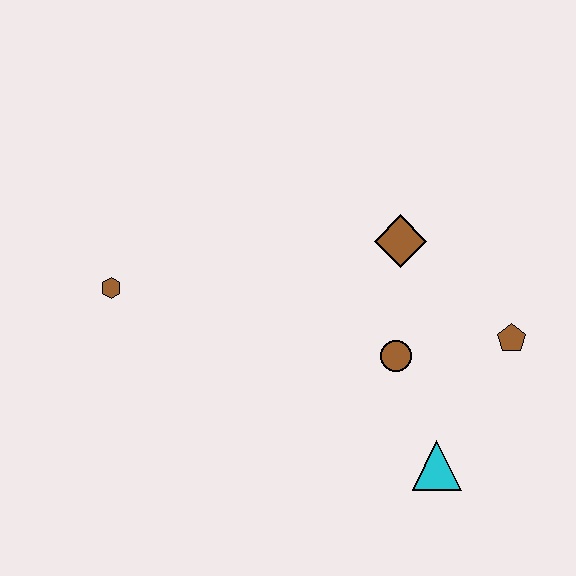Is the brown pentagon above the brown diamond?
No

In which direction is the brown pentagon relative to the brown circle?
The brown pentagon is to the right of the brown circle.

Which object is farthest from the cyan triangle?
The brown hexagon is farthest from the cyan triangle.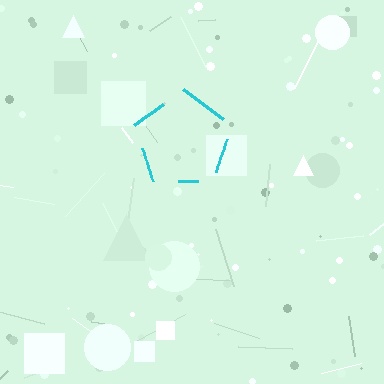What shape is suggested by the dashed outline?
The dashed outline suggests a pentagon.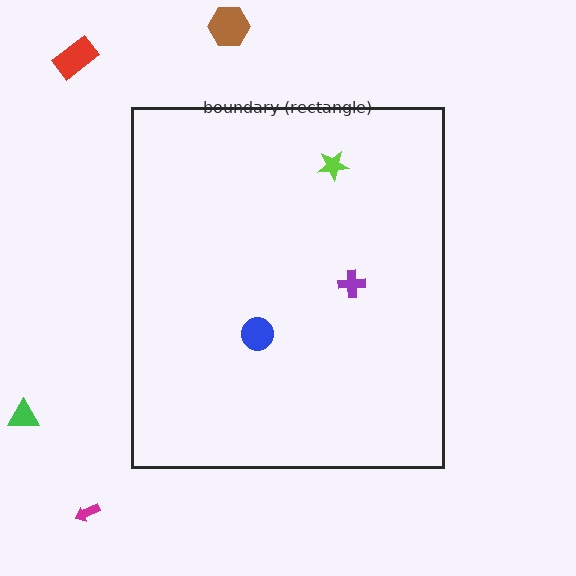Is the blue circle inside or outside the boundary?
Inside.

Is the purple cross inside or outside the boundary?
Inside.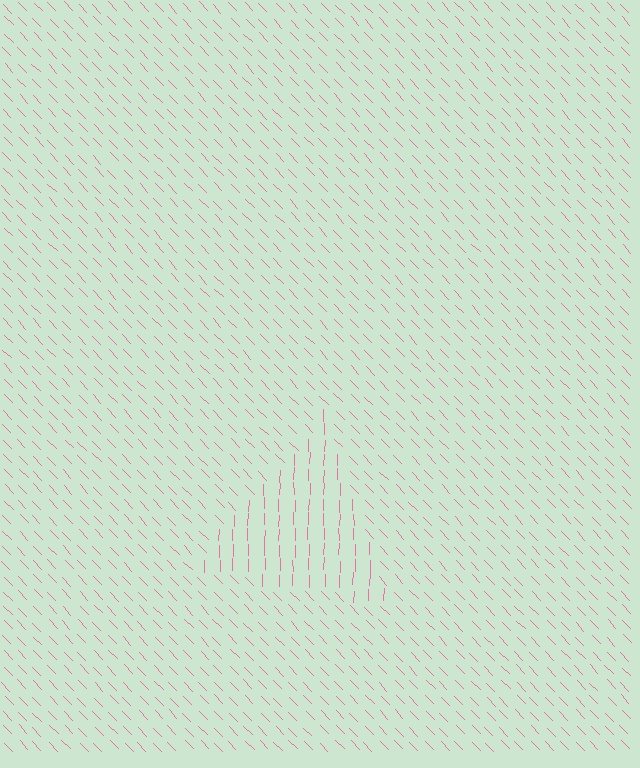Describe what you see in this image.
The image is filled with small pink line segments. A triangle region in the image has lines oriented differently from the surrounding lines, creating a visible texture boundary.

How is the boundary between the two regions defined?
The boundary is defined purely by a change in line orientation (approximately 45 degrees difference). All lines are the same color and thickness.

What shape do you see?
I see a triangle.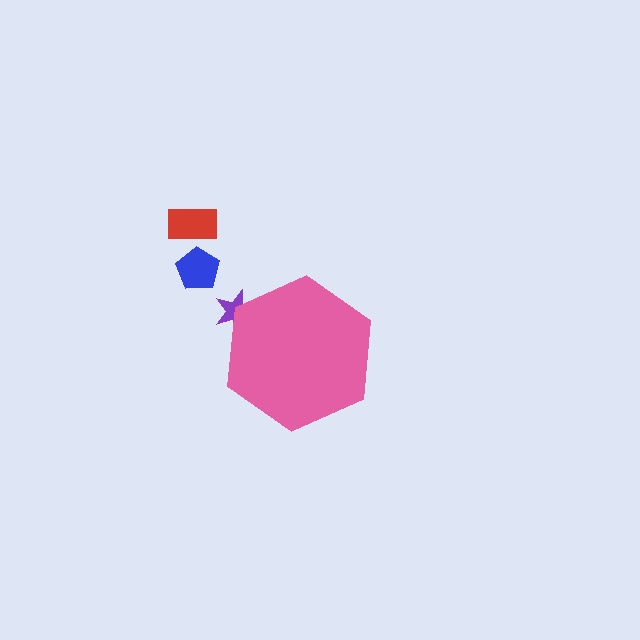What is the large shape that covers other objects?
A pink hexagon.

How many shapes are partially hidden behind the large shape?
1 shape is partially hidden.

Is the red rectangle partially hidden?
No, the red rectangle is fully visible.